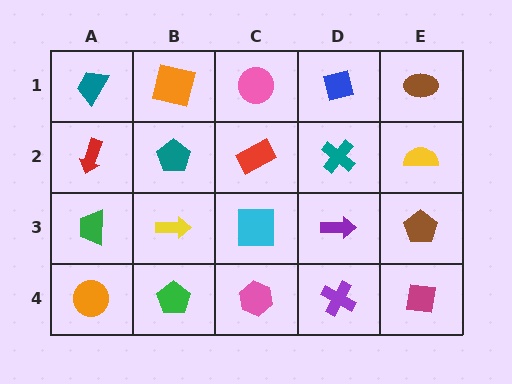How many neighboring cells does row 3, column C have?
4.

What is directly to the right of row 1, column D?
A brown ellipse.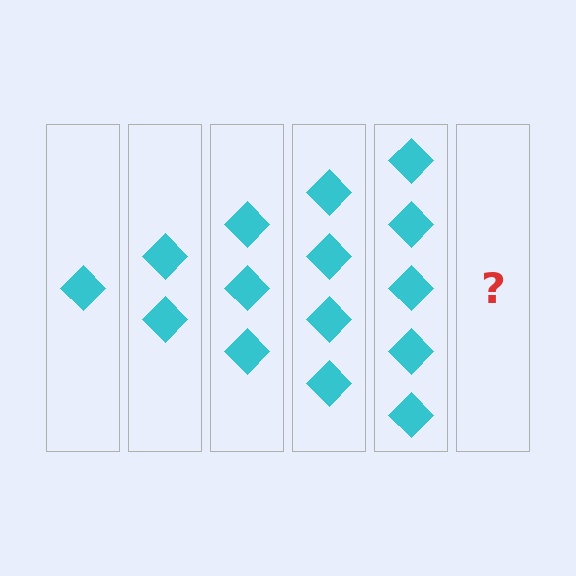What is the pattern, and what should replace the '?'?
The pattern is that each step adds one more diamond. The '?' should be 6 diamonds.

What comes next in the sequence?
The next element should be 6 diamonds.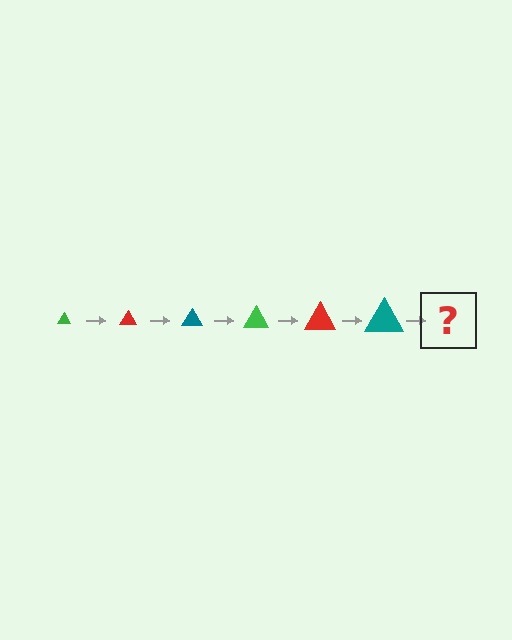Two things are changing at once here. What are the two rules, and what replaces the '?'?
The two rules are that the triangle grows larger each step and the color cycles through green, red, and teal. The '?' should be a green triangle, larger than the previous one.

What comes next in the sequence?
The next element should be a green triangle, larger than the previous one.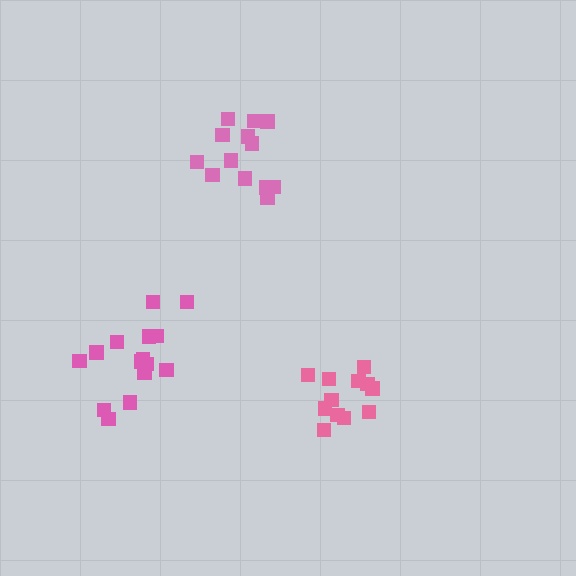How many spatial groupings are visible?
There are 3 spatial groupings.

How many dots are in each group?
Group 1: 15 dots, Group 2: 13 dots, Group 3: 12 dots (40 total).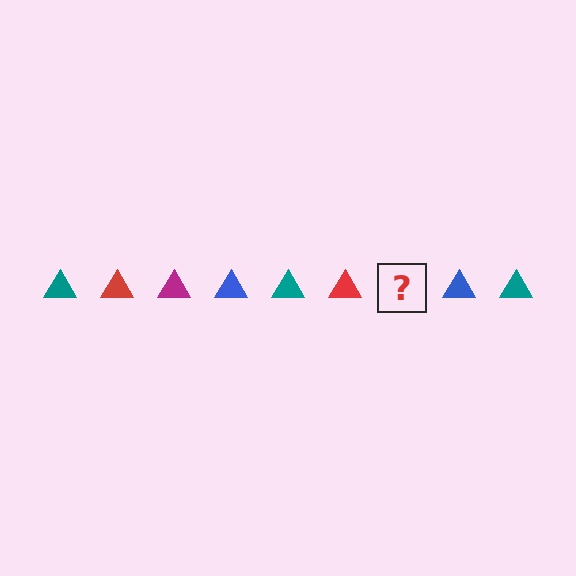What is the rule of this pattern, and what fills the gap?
The rule is that the pattern cycles through teal, red, magenta, blue triangles. The gap should be filled with a magenta triangle.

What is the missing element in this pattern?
The missing element is a magenta triangle.